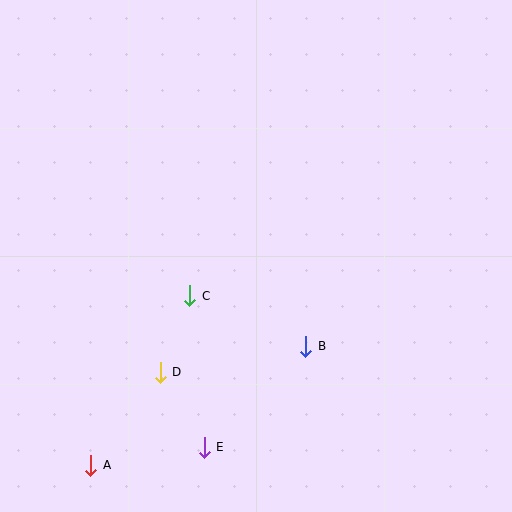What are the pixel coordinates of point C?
Point C is at (190, 296).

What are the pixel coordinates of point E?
Point E is at (204, 447).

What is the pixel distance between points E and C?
The distance between E and C is 152 pixels.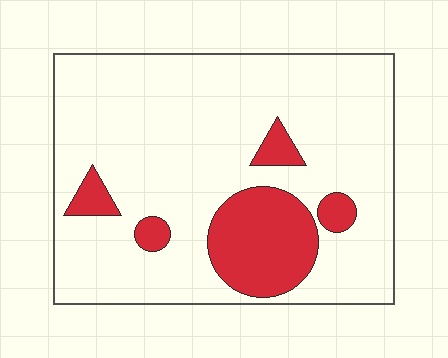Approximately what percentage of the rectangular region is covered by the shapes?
Approximately 20%.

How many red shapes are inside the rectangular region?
5.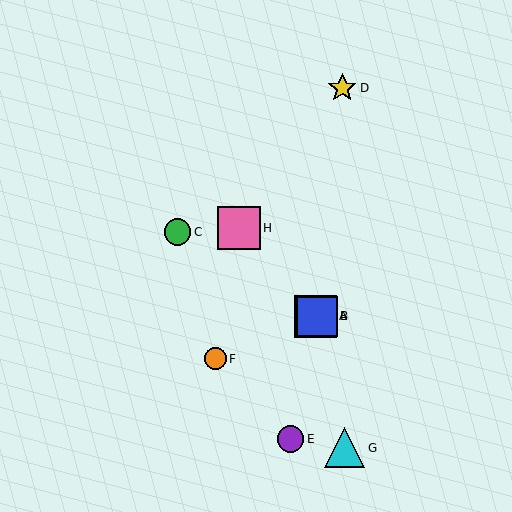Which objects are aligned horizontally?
Objects A, B are aligned horizontally.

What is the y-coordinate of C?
Object C is at y≈232.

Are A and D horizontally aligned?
No, A is at y≈316 and D is at y≈88.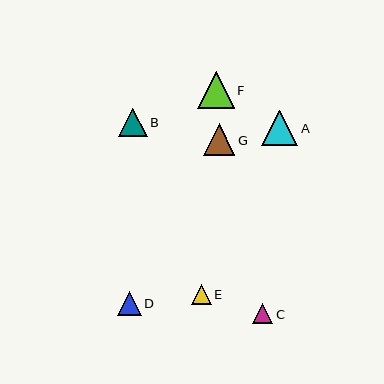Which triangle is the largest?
Triangle F is the largest with a size of approximately 37 pixels.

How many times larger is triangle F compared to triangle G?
Triangle F is approximately 1.1 times the size of triangle G.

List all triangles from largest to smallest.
From largest to smallest: F, A, G, B, D, C, E.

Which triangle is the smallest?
Triangle E is the smallest with a size of approximately 20 pixels.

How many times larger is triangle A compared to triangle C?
Triangle A is approximately 1.8 times the size of triangle C.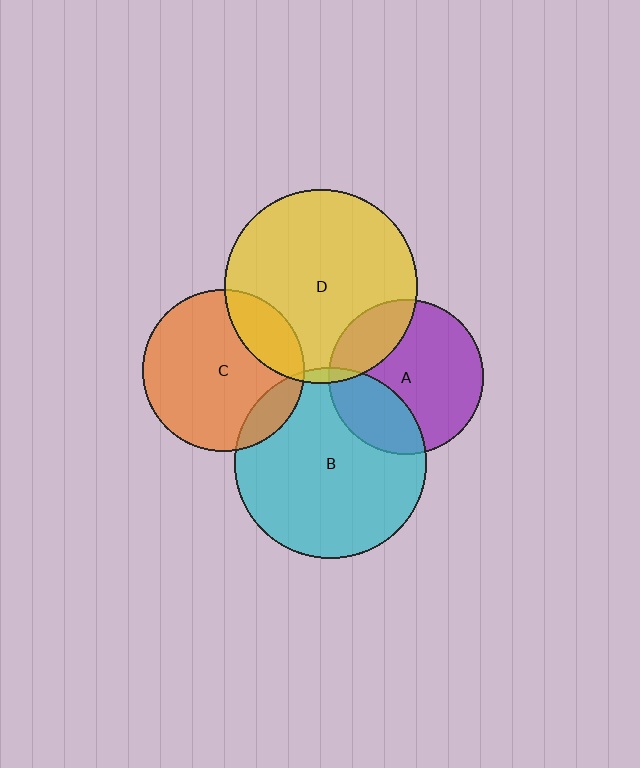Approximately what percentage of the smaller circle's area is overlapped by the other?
Approximately 20%.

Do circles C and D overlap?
Yes.